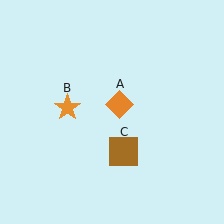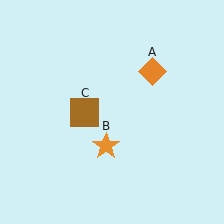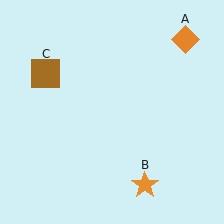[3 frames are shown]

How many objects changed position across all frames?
3 objects changed position: orange diamond (object A), orange star (object B), brown square (object C).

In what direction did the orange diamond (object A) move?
The orange diamond (object A) moved up and to the right.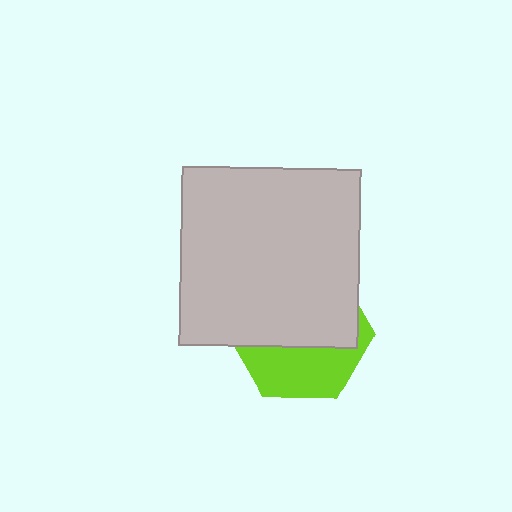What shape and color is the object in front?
The object in front is a light gray square.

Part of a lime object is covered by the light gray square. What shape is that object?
It is a hexagon.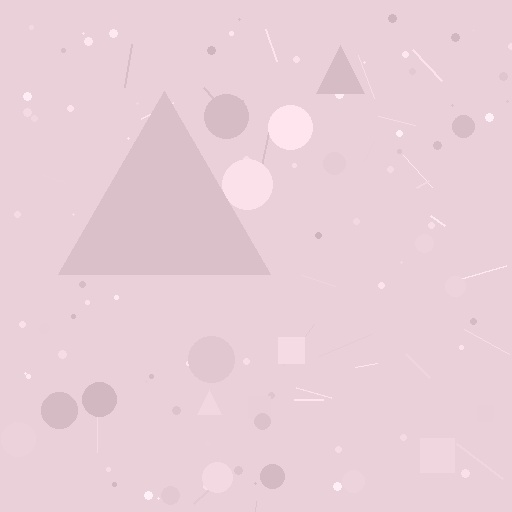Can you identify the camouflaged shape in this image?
The camouflaged shape is a triangle.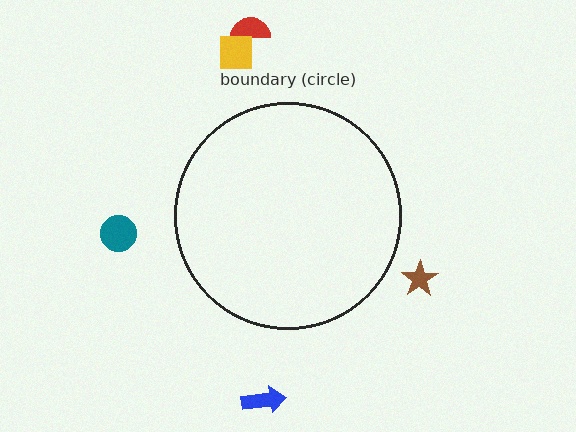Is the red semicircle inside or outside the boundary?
Outside.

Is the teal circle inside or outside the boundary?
Outside.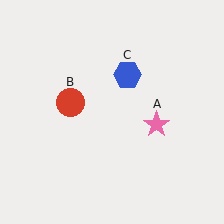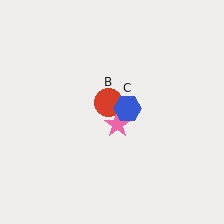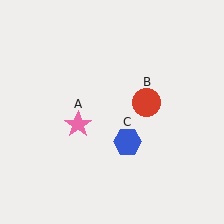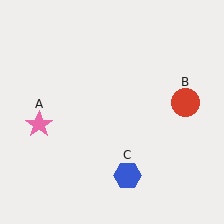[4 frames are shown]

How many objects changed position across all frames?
3 objects changed position: pink star (object A), red circle (object B), blue hexagon (object C).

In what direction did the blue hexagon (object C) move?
The blue hexagon (object C) moved down.